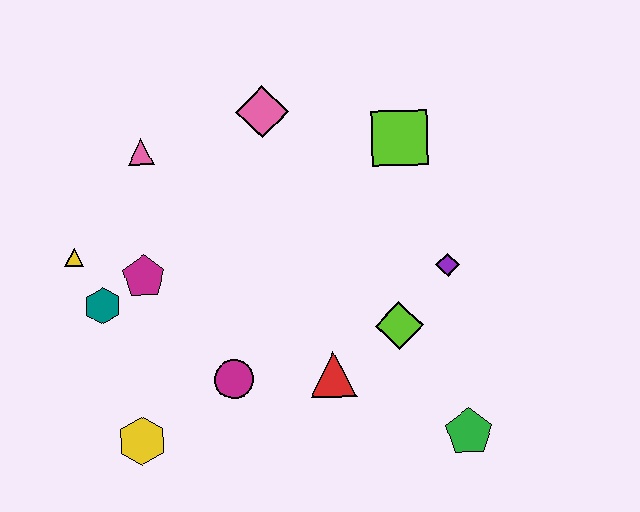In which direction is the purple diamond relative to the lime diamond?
The purple diamond is above the lime diamond.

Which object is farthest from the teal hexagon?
The green pentagon is farthest from the teal hexagon.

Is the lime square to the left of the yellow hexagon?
No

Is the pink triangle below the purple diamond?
No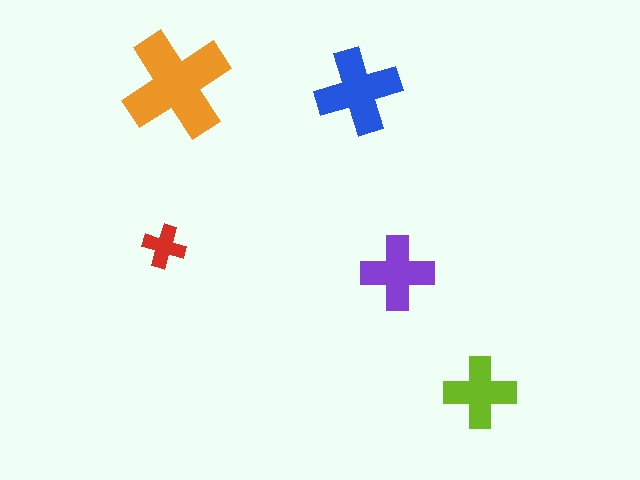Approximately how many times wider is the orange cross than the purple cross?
About 1.5 times wider.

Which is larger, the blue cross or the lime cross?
The blue one.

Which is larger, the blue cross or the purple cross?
The blue one.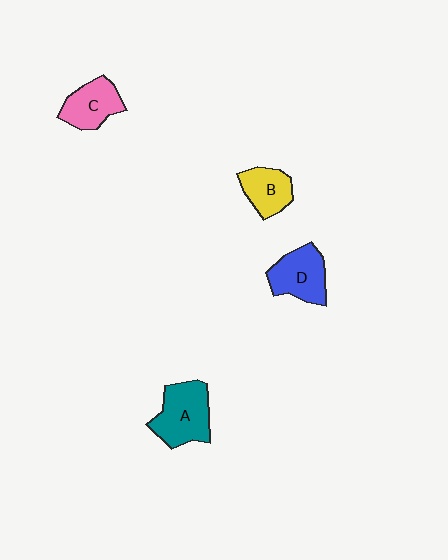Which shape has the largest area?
Shape A (teal).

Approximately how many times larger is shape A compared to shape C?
Approximately 1.3 times.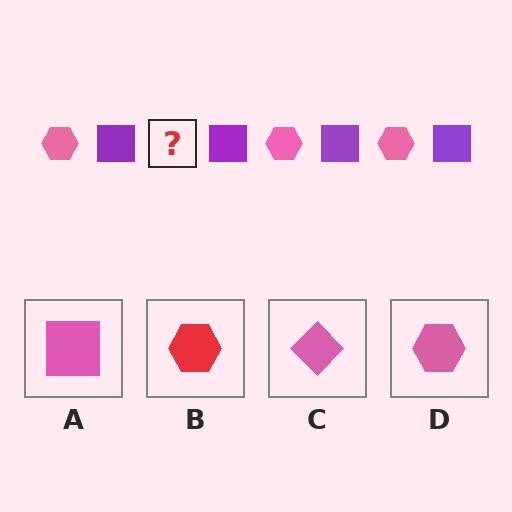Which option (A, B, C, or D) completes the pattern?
D.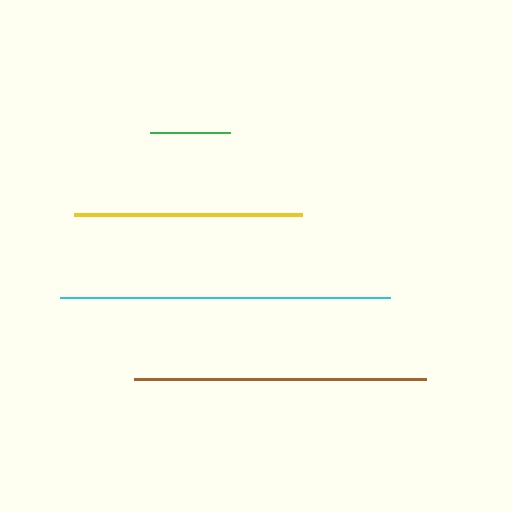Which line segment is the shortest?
The green line is the shortest at approximately 80 pixels.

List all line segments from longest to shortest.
From longest to shortest: cyan, brown, yellow, green.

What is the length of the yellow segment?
The yellow segment is approximately 228 pixels long.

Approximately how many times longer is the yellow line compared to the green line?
The yellow line is approximately 2.9 times the length of the green line.